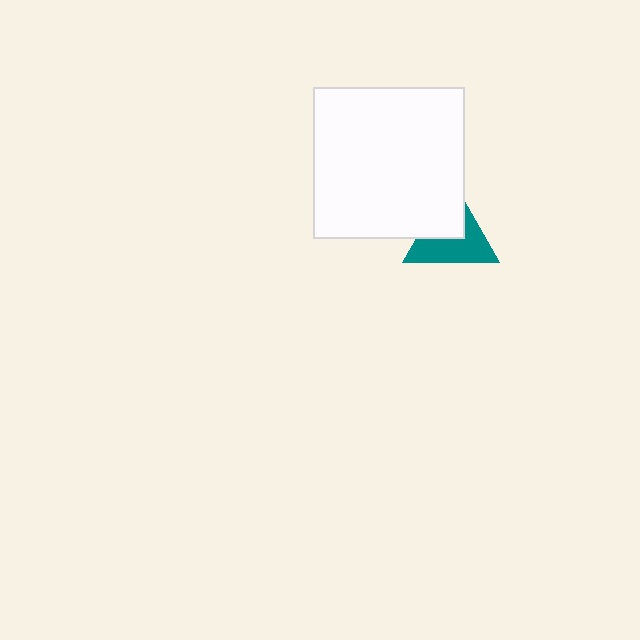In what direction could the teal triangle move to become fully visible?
The teal triangle could move toward the lower-right. That would shift it out from behind the white square entirely.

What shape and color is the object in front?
The object in front is a white square.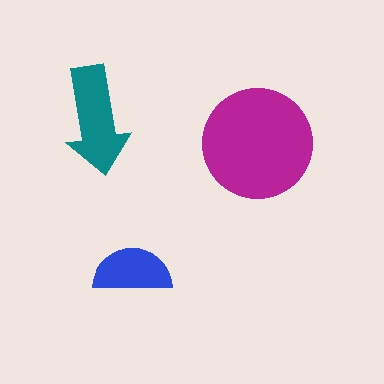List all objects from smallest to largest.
The blue semicircle, the teal arrow, the magenta circle.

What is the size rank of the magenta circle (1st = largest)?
1st.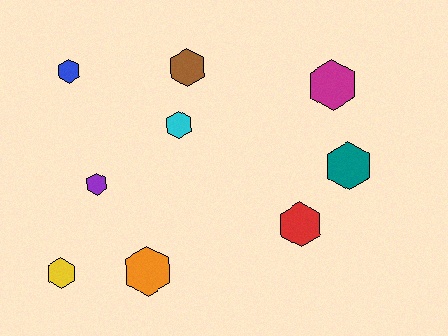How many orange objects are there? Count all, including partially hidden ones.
There is 1 orange object.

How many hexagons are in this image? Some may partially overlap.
There are 9 hexagons.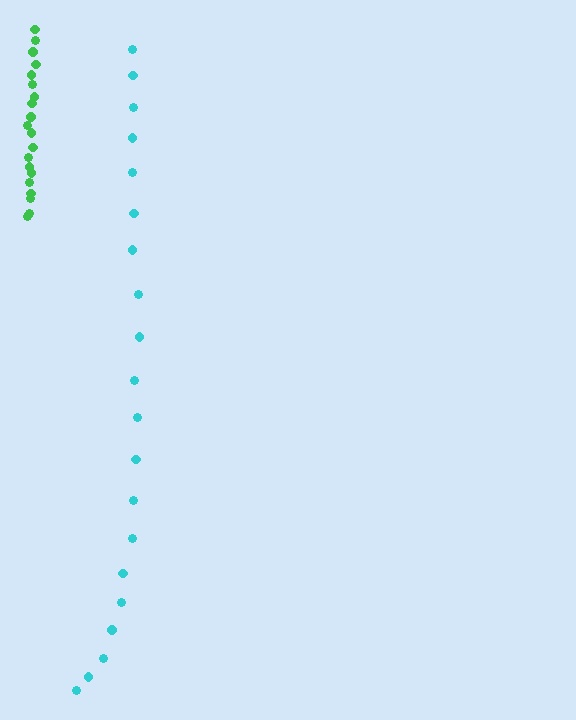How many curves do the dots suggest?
There are 2 distinct paths.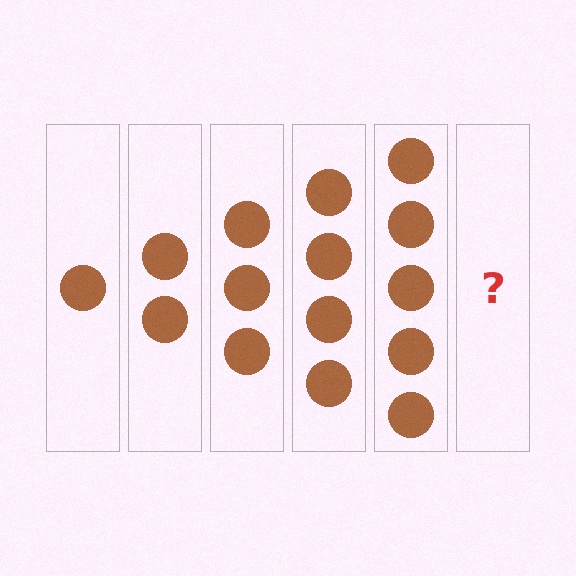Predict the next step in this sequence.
The next step is 6 circles.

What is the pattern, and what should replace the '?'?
The pattern is that each step adds one more circle. The '?' should be 6 circles.